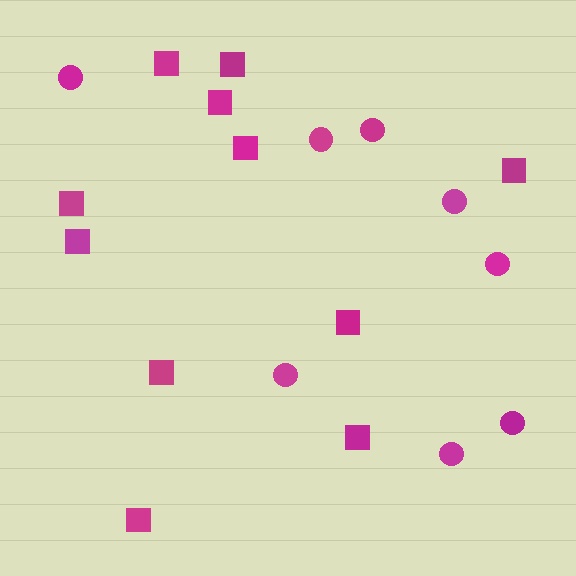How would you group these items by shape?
There are 2 groups: one group of squares (11) and one group of circles (8).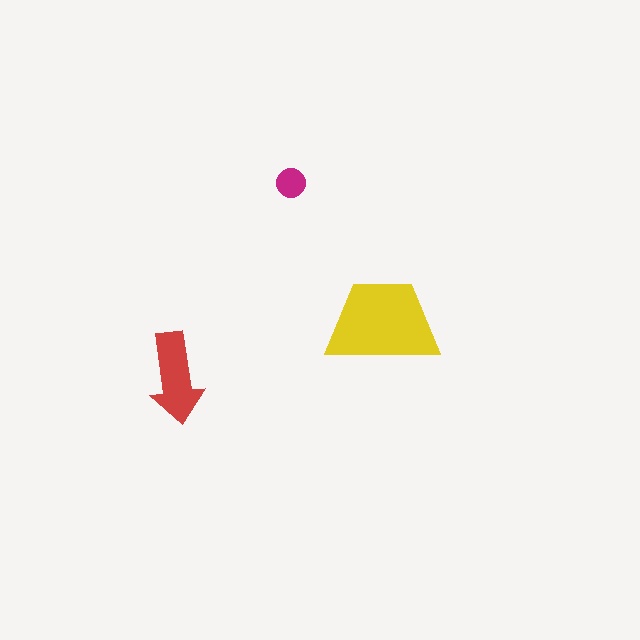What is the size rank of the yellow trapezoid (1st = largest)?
1st.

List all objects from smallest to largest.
The magenta circle, the red arrow, the yellow trapezoid.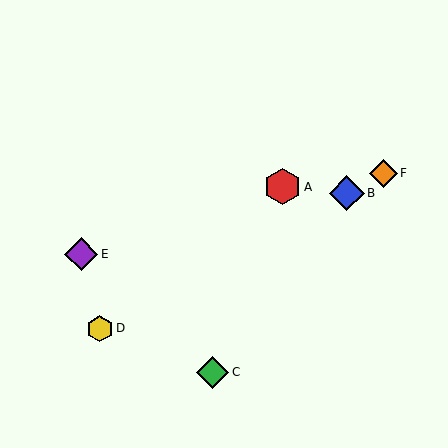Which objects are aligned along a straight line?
Objects B, D, F are aligned along a straight line.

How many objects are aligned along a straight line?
3 objects (B, D, F) are aligned along a straight line.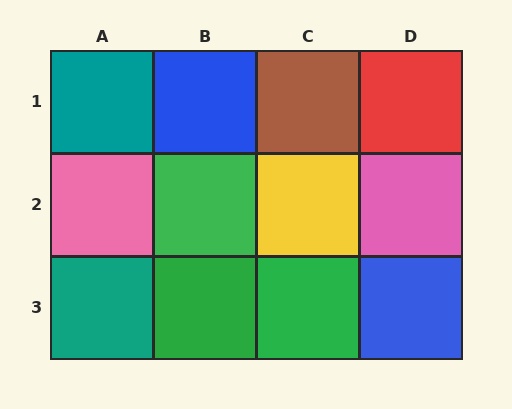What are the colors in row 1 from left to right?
Teal, blue, brown, red.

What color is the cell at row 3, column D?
Blue.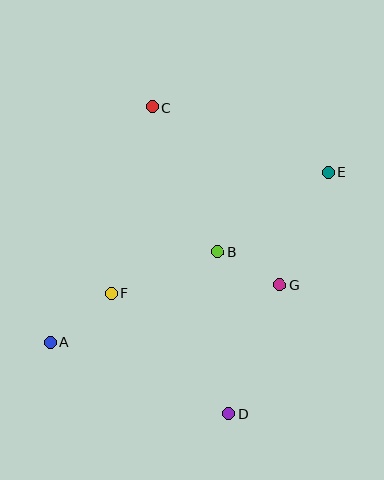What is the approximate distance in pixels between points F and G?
The distance between F and G is approximately 169 pixels.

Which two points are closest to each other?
Points B and G are closest to each other.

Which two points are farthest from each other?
Points A and E are farthest from each other.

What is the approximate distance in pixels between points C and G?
The distance between C and G is approximately 219 pixels.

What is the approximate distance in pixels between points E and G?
The distance between E and G is approximately 122 pixels.